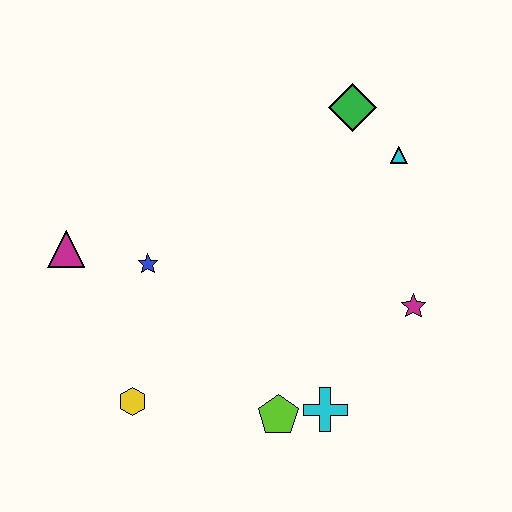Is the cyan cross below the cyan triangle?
Yes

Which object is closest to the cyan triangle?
The green diamond is closest to the cyan triangle.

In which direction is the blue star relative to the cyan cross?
The blue star is to the left of the cyan cross.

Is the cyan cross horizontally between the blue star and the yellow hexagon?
No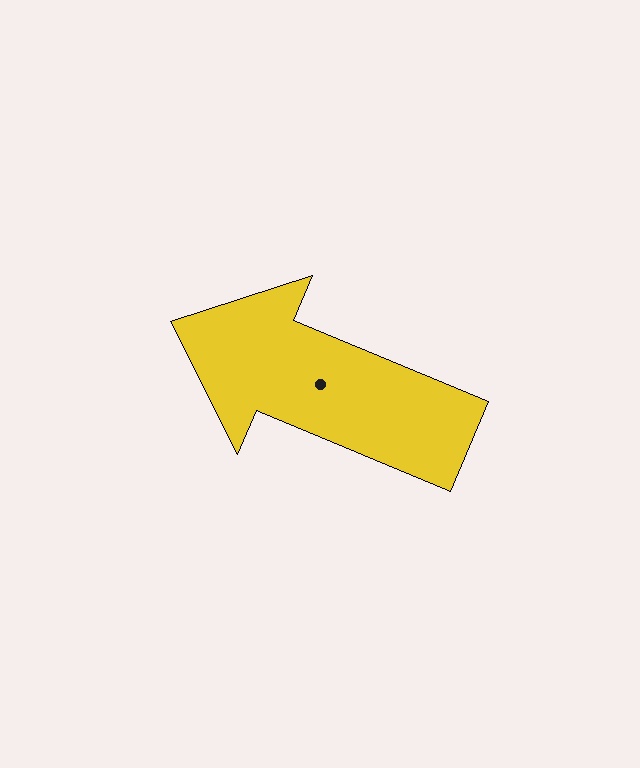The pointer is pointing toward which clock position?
Roughly 10 o'clock.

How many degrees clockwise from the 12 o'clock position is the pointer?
Approximately 293 degrees.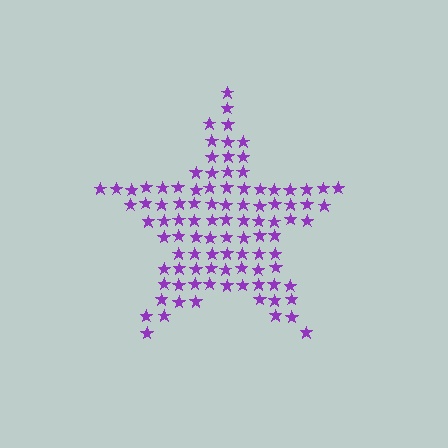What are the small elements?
The small elements are stars.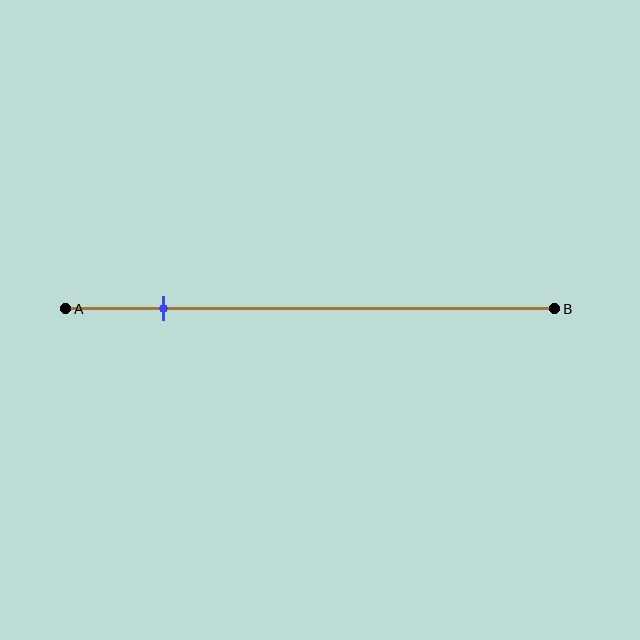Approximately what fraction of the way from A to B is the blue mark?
The blue mark is approximately 20% of the way from A to B.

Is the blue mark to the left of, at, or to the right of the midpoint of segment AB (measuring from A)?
The blue mark is to the left of the midpoint of segment AB.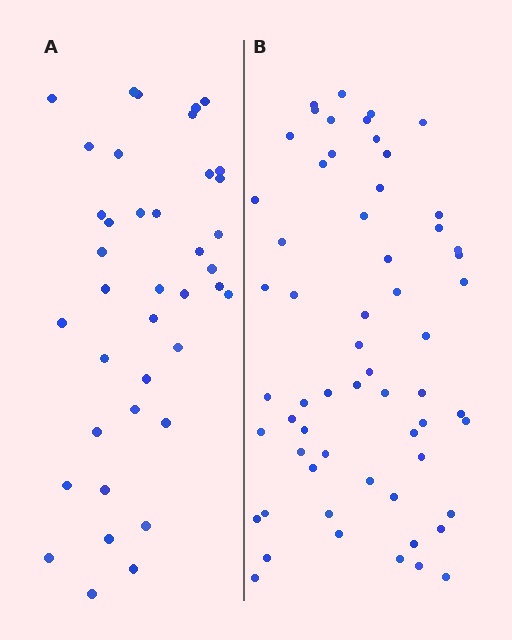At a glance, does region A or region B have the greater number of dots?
Region B (the right region) has more dots.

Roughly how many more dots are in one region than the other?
Region B has approximately 20 more dots than region A.